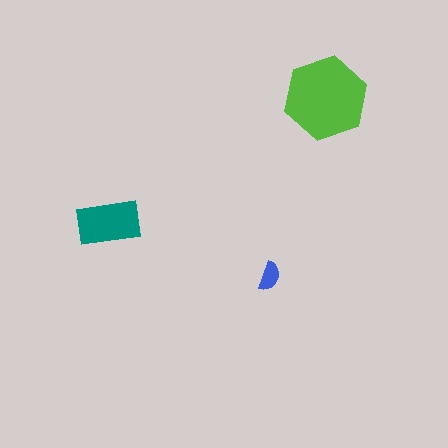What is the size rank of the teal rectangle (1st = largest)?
2nd.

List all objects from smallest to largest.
The blue semicircle, the teal rectangle, the lime hexagon.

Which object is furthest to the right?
The lime hexagon is rightmost.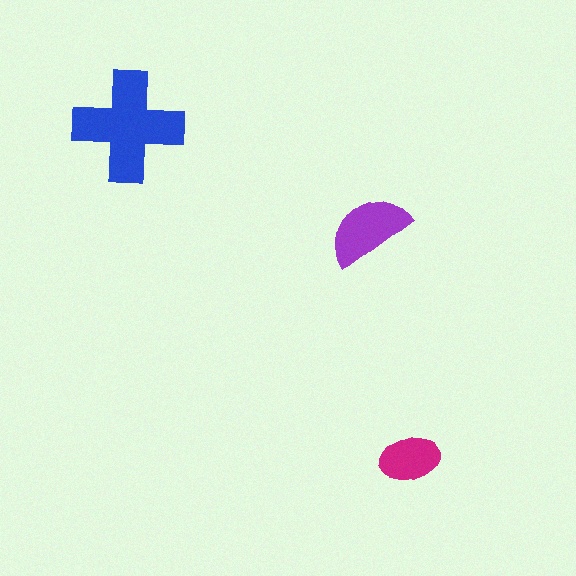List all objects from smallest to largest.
The magenta ellipse, the purple semicircle, the blue cross.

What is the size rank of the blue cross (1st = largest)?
1st.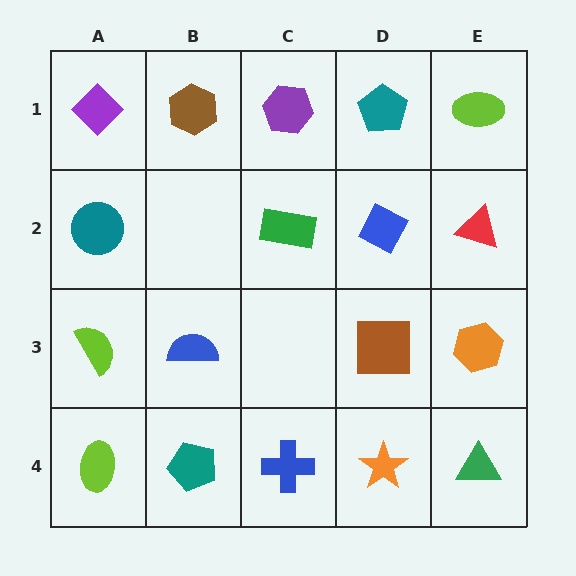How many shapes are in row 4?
5 shapes.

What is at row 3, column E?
An orange hexagon.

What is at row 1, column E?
A lime ellipse.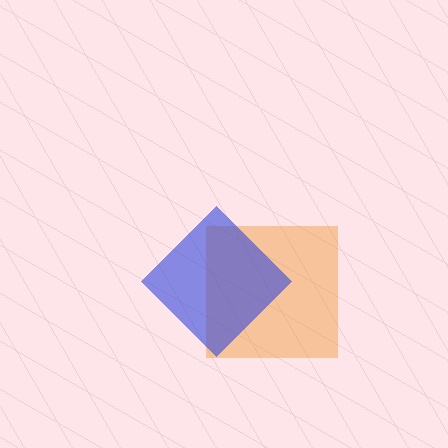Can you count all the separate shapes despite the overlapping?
Yes, there are 2 separate shapes.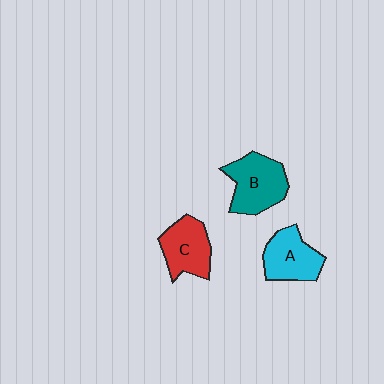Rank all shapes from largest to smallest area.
From largest to smallest: B (teal), A (cyan), C (red).